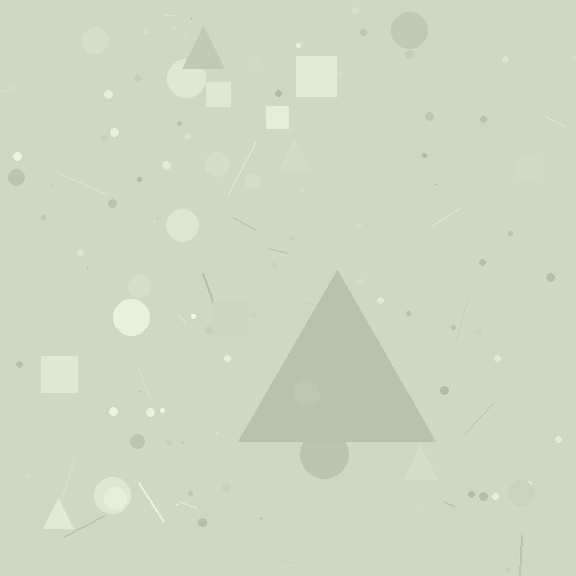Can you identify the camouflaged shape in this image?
The camouflaged shape is a triangle.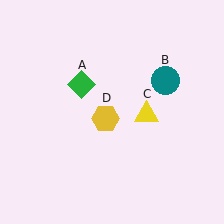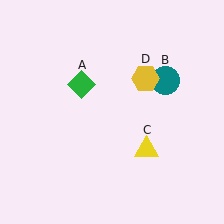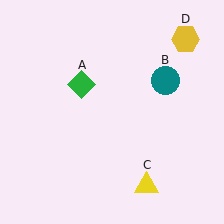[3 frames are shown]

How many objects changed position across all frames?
2 objects changed position: yellow triangle (object C), yellow hexagon (object D).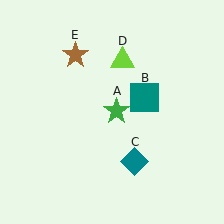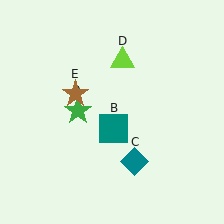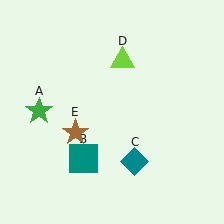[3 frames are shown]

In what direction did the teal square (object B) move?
The teal square (object B) moved down and to the left.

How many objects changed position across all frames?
3 objects changed position: green star (object A), teal square (object B), brown star (object E).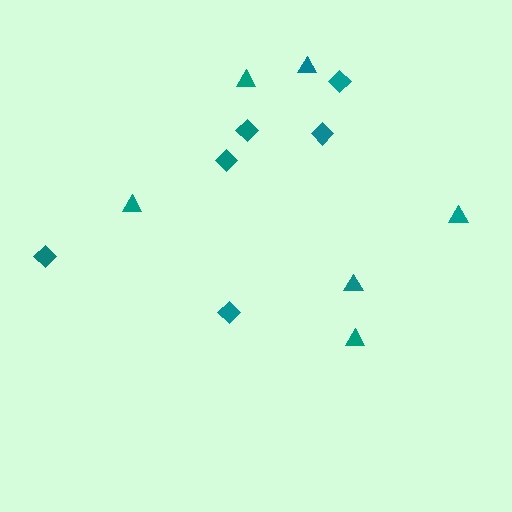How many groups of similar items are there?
There are 2 groups: one group of diamonds (6) and one group of triangles (6).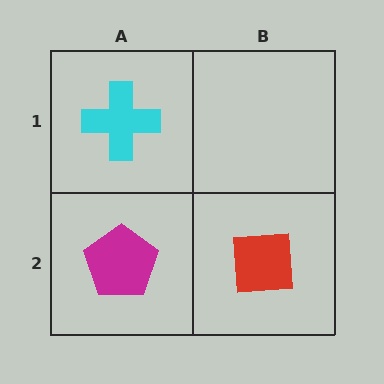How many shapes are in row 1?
1 shape.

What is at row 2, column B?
A red square.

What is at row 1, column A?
A cyan cross.